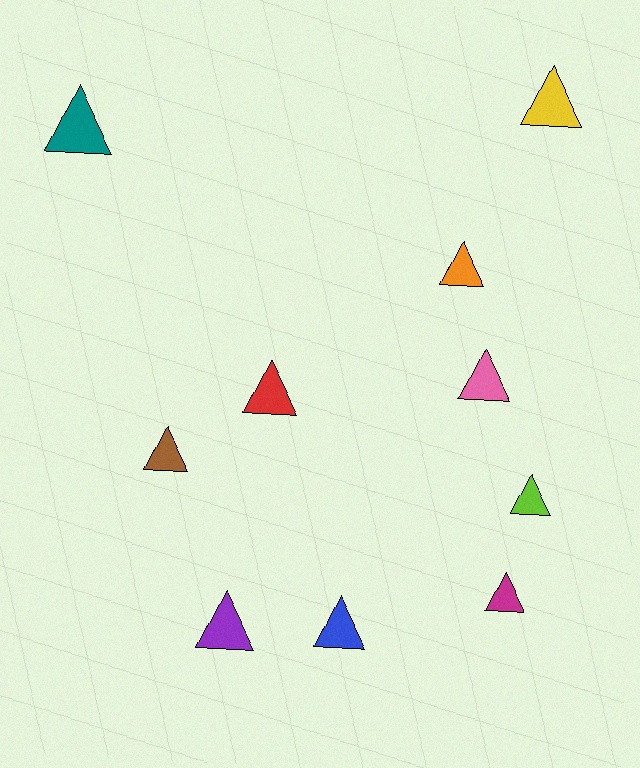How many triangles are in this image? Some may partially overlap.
There are 10 triangles.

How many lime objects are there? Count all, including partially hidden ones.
There is 1 lime object.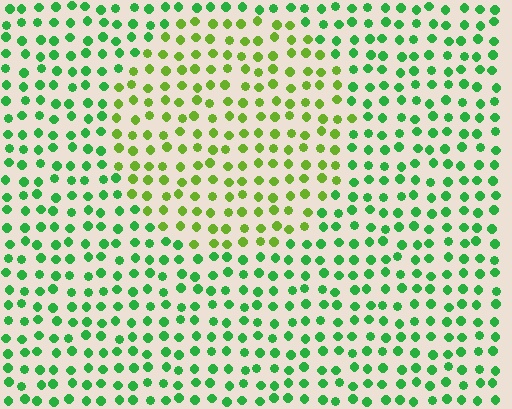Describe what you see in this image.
The image is filled with small green elements in a uniform arrangement. A circle-shaped region is visible where the elements are tinted to a slightly different hue, forming a subtle color boundary.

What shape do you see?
I see a circle.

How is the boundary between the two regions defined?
The boundary is defined purely by a slight shift in hue (about 38 degrees). Spacing, size, and orientation are identical on both sides.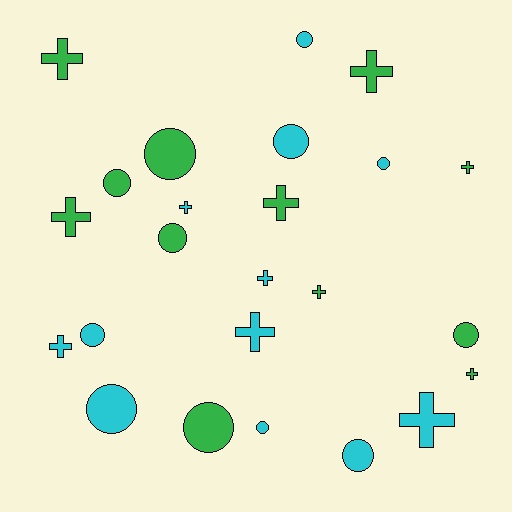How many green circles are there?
There are 5 green circles.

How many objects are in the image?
There are 24 objects.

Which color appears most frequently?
Green, with 12 objects.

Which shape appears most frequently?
Circle, with 12 objects.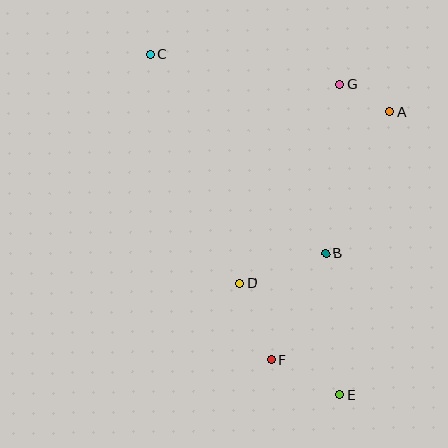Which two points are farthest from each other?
Points C and E are farthest from each other.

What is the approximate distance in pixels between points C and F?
The distance between C and F is approximately 328 pixels.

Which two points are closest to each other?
Points A and G are closest to each other.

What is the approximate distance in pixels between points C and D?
The distance between C and D is approximately 245 pixels.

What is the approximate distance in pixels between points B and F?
The distance between B and F is approximately 119 pixels.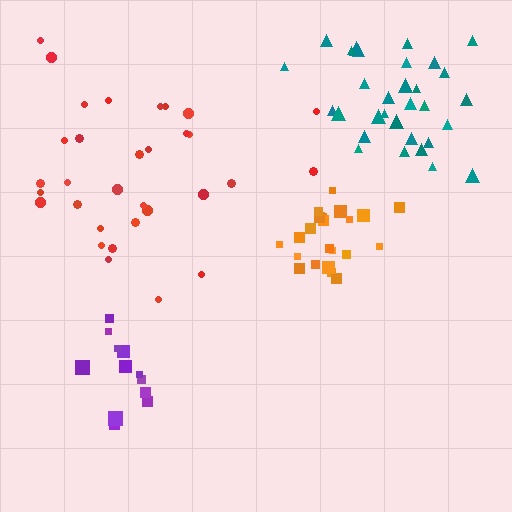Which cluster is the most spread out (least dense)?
Red.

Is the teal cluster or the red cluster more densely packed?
Teal.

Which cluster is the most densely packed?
Orange.